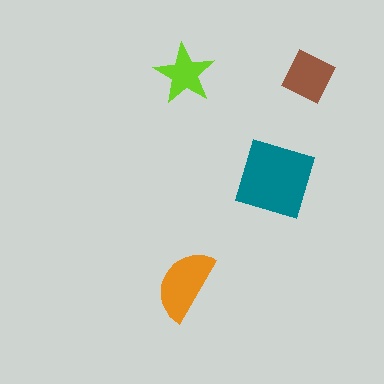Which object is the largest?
The teal diamond.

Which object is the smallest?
The lime star.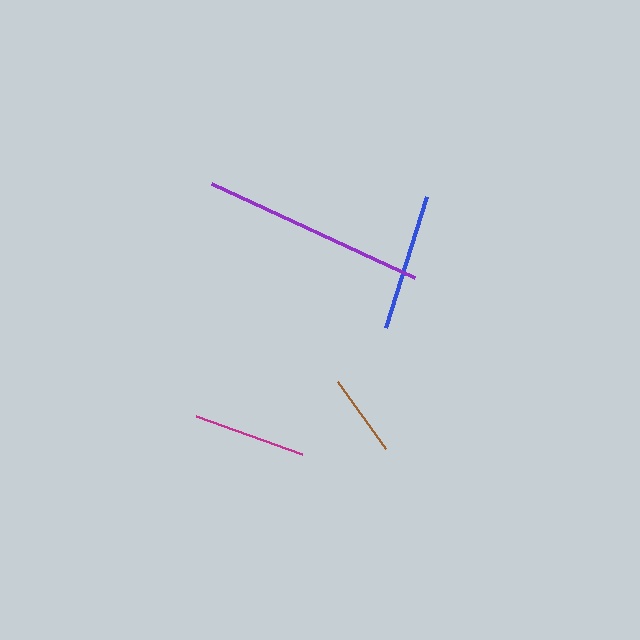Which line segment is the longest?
The purple line is the longest at approximately 224 pixels.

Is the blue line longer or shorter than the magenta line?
The blue line is longer than the magenta line.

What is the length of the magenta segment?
The magenta segment is approximately 113 pixels long.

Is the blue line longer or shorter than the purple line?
The purple line is longer than the blue line.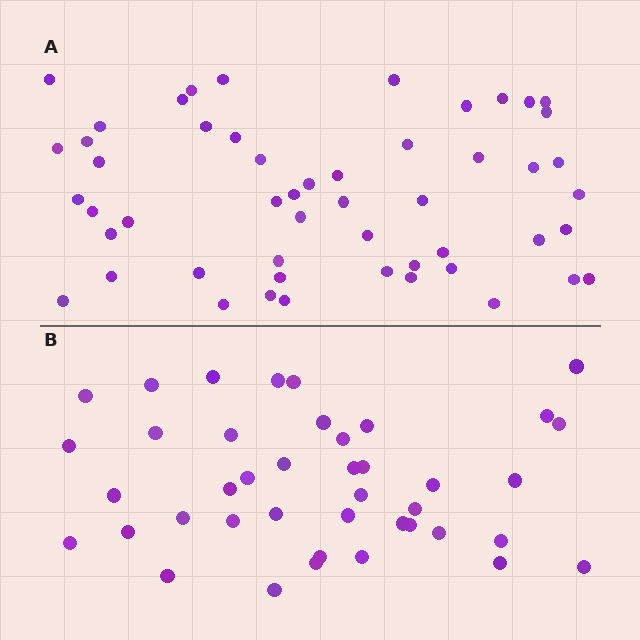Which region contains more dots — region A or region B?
Region A (the top region) has more dots.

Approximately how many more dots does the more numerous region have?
Region A has roughly 12 or so more dots than region B.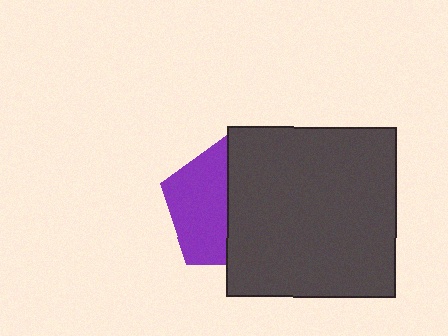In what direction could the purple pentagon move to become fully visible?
The purple pentagon could move left. That would shift it out from behind the dark gray square entirely.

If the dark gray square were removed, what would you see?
You would see the complete purple pentagon.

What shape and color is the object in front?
The object in front is a dark gray square.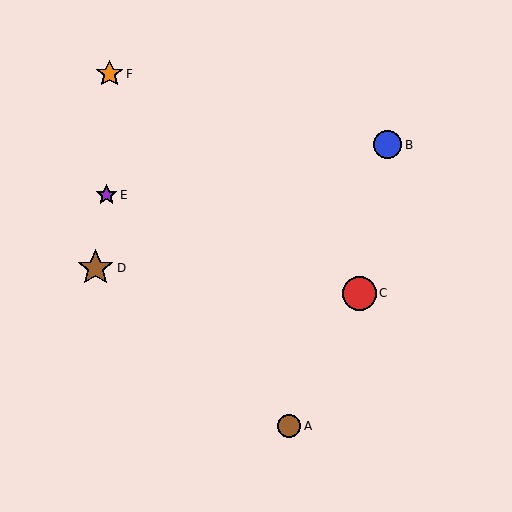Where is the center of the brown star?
The center of the brown star is at (96, 268).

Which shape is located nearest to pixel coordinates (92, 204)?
The purple star (labeled E) at (107, 195) is nearest to that location.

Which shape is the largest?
The brown star (labeled D) is the largest.